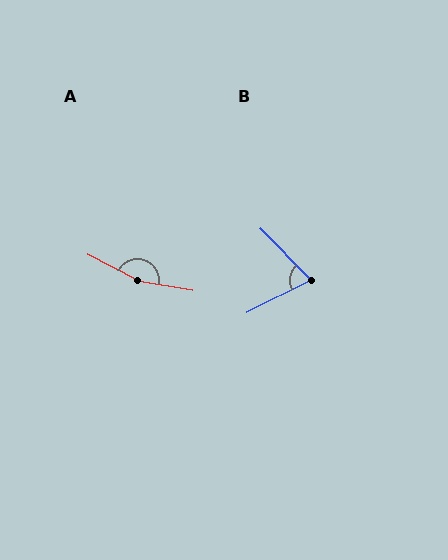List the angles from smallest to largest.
B (72°), A (163°).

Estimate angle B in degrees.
Approximately 72 degrees.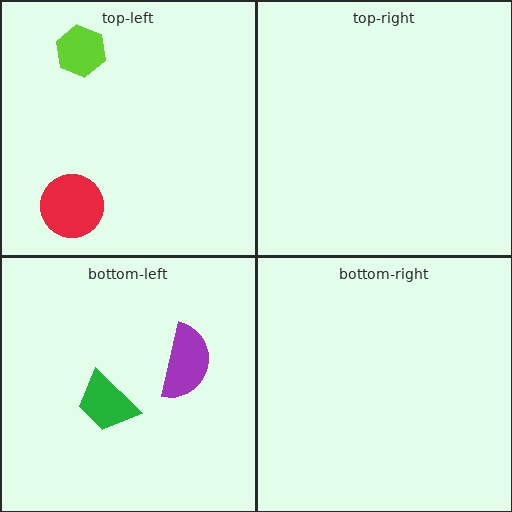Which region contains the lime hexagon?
The top-left region.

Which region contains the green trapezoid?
The bottom-left region.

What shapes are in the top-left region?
The lime hexagon, the red circle.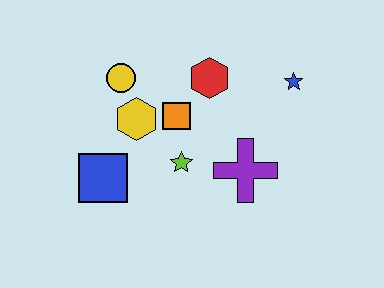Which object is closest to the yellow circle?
The yellow hexagon is closest to the yellow circle.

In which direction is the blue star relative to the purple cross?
The blue star is above the purple cross.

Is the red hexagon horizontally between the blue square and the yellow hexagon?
No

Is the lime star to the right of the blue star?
No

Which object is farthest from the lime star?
The blue star is farthest from the lime star.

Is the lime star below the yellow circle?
Yes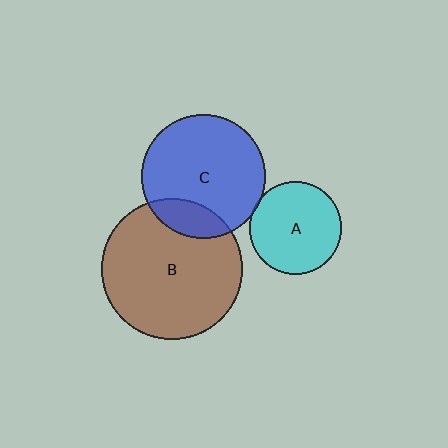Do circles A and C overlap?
Yes.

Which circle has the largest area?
Circle B (brown).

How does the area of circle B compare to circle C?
Approximately 1.3 times.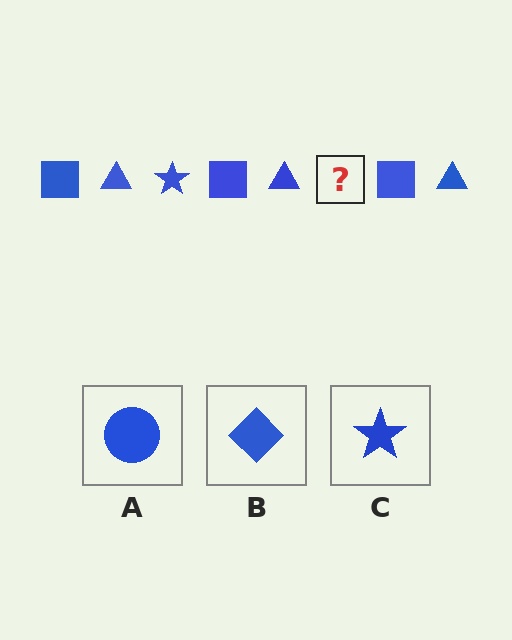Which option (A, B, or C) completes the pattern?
C.